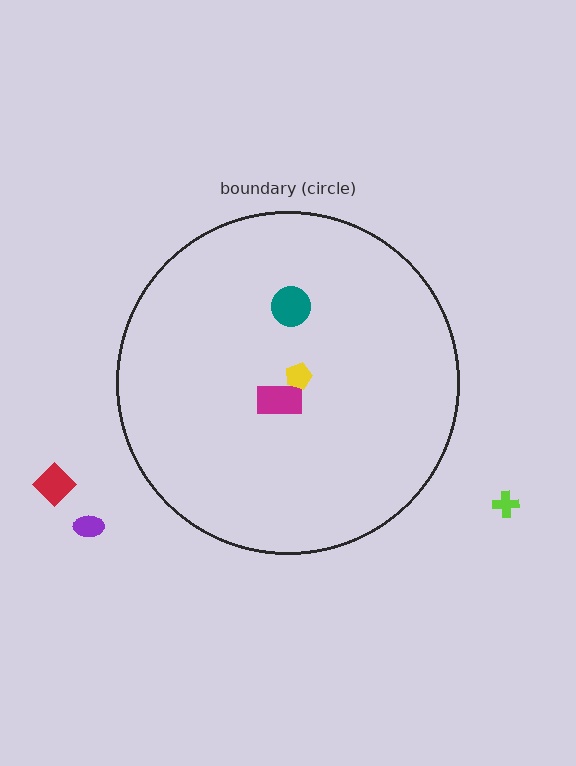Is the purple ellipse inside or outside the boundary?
Outside.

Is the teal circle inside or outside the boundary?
Inside.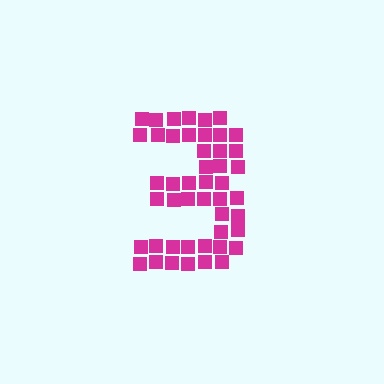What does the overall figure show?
The overall figure shows the digit 3.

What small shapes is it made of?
It is made of small squares.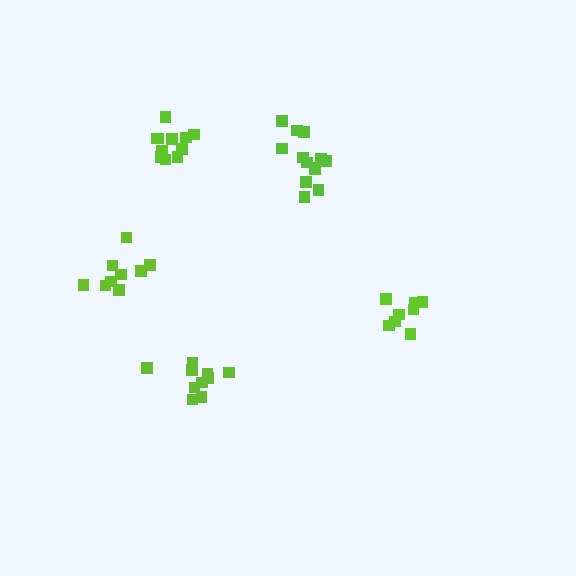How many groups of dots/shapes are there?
There are 5 groups.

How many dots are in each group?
Group 1: 10 dots, Group 2: 13 dots, Group 3: 8 dots, Group 4: 11 dots, Group 5: 9 dots (51 total).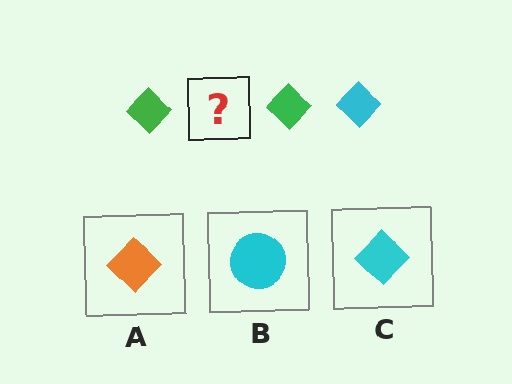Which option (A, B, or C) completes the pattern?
C.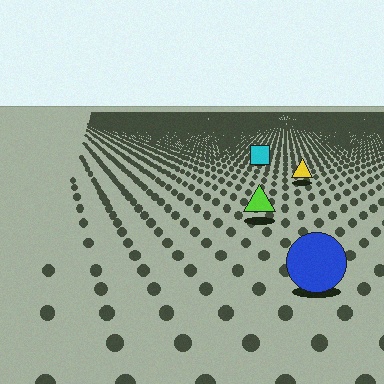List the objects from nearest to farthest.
From nearest to farthest: the blue circle, the lime triangle, the yellow triangle, the cyan square.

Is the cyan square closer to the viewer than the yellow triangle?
No. The yellow triangle is closer — you can tell from the texture gradient: the ground texture is coarser near it.